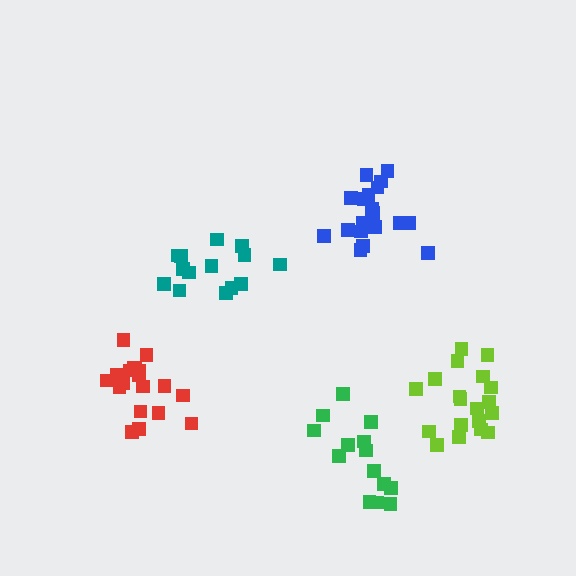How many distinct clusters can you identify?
There are 5 distinct clusters.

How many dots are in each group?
Group 1: 14 dots, Group 2: 19 dots, Group 3: 19 dots, Group 4: 19 dots, Group 5: 14 dots (85 total).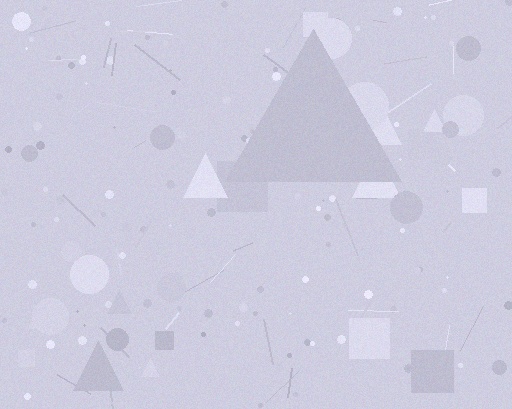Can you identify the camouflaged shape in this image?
The camouflaged shape is a triangle.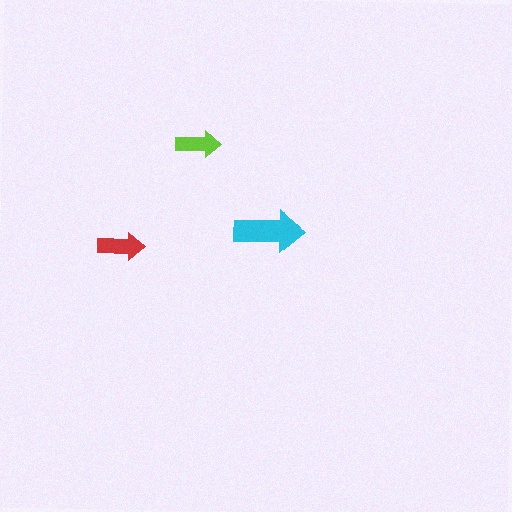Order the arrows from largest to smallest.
the cyan one, the red one, the lime one.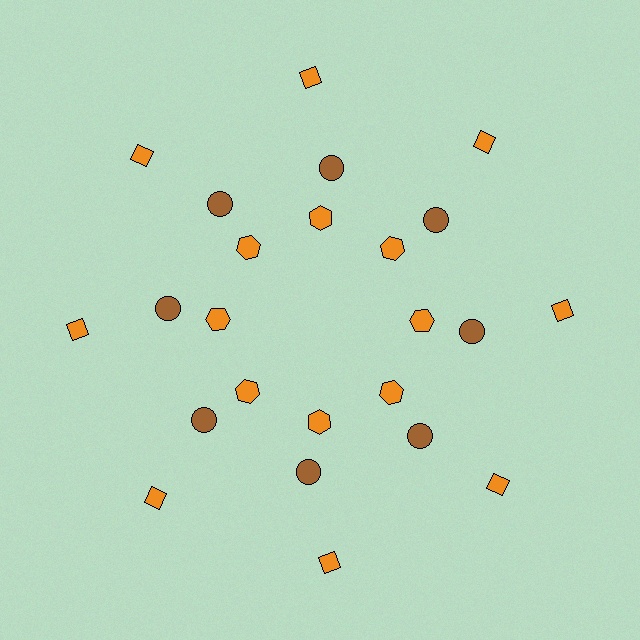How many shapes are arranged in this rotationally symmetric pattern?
There are 24 shapes, arranged in 8 groups of 3.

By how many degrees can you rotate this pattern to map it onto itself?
The pattern maps onto itself every 45 degrees of rotation.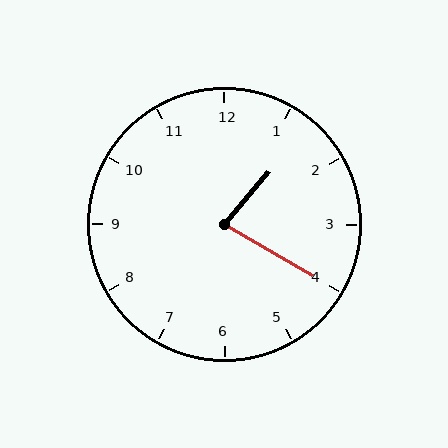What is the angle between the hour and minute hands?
Approximately 80 degrees.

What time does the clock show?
1:20.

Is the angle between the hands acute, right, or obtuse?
It is acute.